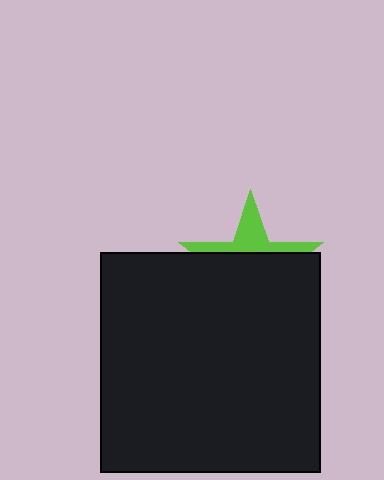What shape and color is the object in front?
The object in front is a black square.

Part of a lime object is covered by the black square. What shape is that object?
It is a star.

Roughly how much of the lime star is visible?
A small part of it is visible (roughly 33%).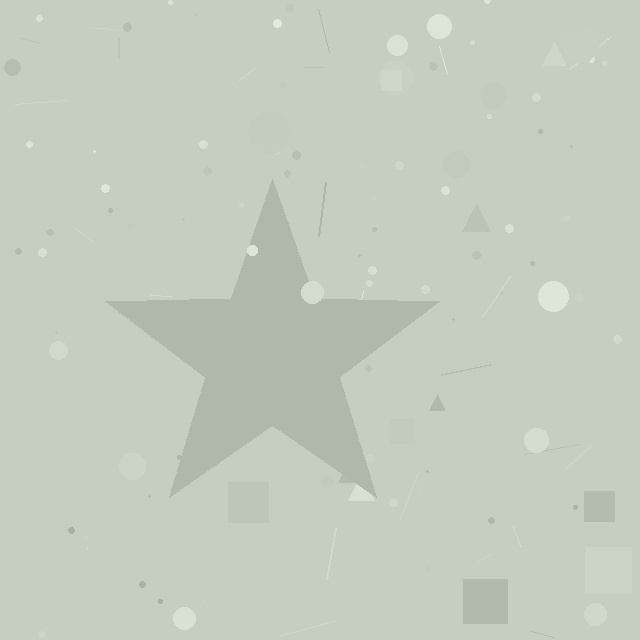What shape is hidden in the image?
A star is hidden in the image.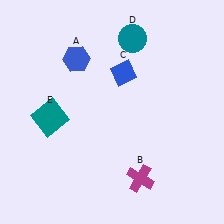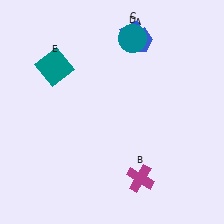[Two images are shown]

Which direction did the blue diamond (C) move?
The blue diamond (C) moved up.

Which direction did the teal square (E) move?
The teal square (E) moved up.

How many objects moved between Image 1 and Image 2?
3 objects moved between the two images.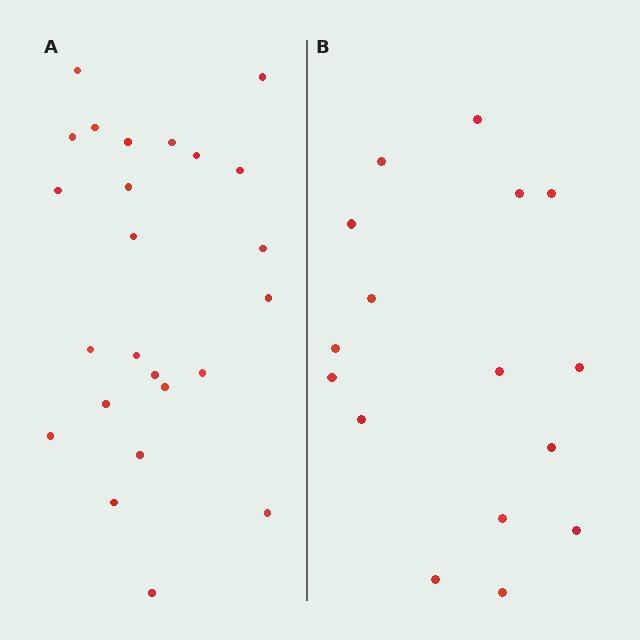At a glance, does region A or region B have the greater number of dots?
Region A (the left region) has more dots.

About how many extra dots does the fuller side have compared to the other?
Region A has roughly 8 or so more dots than region B.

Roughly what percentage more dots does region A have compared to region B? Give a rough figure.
About 50% more.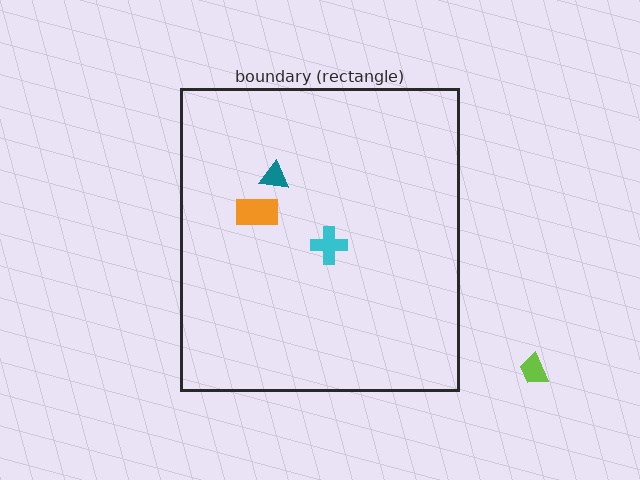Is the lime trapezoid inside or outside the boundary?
Outside.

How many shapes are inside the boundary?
3 inside, 1 outside.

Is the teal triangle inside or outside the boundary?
Inside.